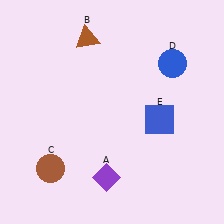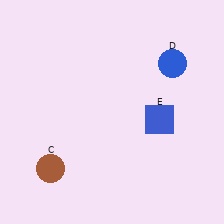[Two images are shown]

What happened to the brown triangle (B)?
The brown triangle (B) was removed in Image 2. It was in the top-left area of Image 1.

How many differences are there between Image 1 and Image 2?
There are 2 differences between the two images.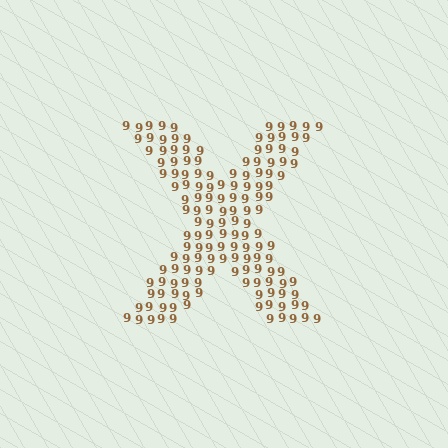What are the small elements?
The small elements are digit 9's.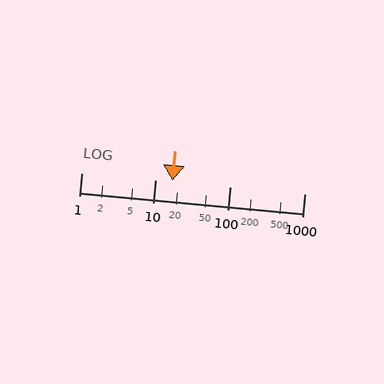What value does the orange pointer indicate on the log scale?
The pointer indicates approximately 17.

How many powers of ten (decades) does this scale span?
The scale spans 3 decades, from 1 to 1000.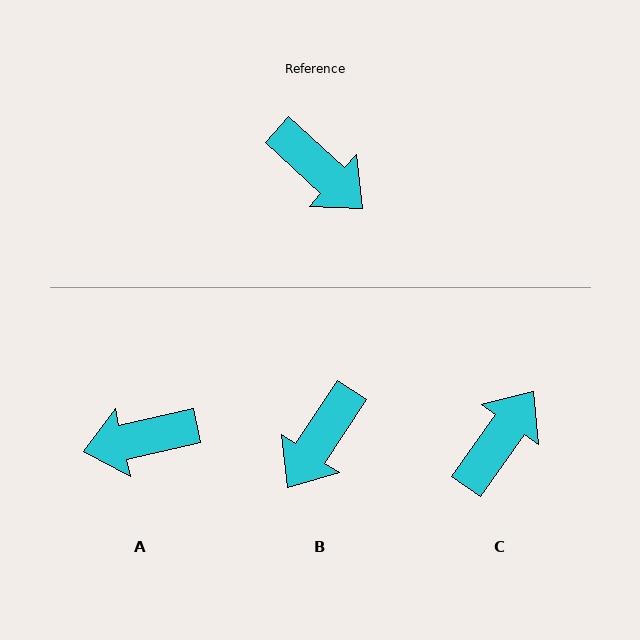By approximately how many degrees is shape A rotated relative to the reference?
Approximately 124 degrees clockwise.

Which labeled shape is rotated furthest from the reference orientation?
A, about 124 degrees away.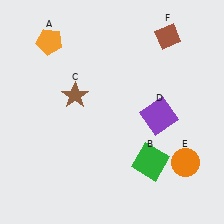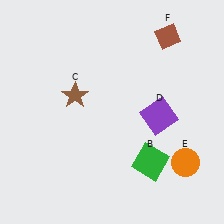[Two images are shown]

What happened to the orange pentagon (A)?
The orange pentagon (A) was removed in Image 2. It was in the top-left area of Image 1.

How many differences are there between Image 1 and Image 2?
There is 1 difference between the two images.